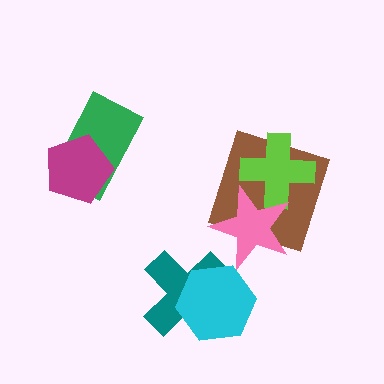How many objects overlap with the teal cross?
1 object overlaps with the teal cross.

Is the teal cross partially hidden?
Yes, it is partially covered by another shape.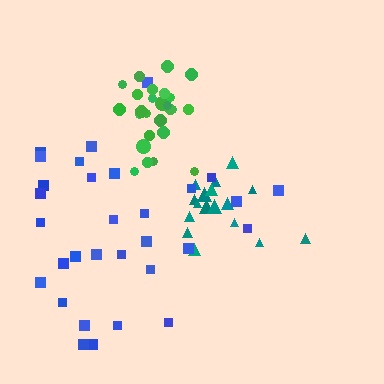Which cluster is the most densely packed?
Green.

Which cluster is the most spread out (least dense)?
Blue.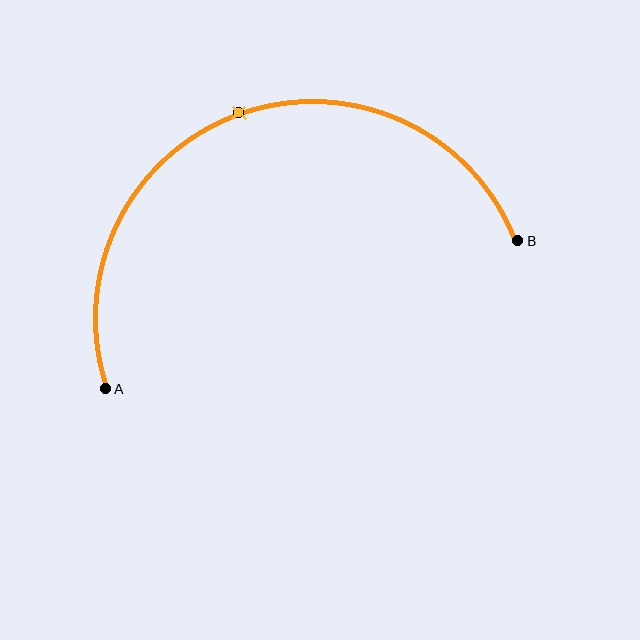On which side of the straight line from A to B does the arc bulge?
The arc bulges above the straight line connecting A and B.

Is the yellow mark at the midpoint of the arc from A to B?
Yes. The yellow mark lies on the arc at equal arc-length from both A and B — it is the arc midpoint.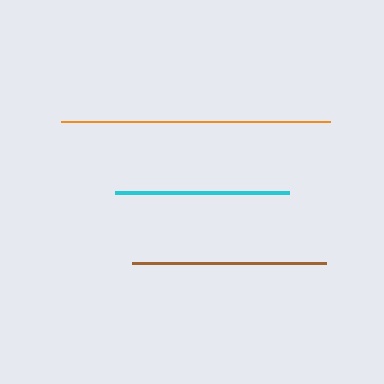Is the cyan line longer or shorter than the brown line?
The brown line is longer than the cyan line.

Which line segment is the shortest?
The cyan line is the shortest at approximately 175 pixels.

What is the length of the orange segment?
The orange segment is approximately 269 pixels long.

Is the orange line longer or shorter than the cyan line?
The orange line is longer than the cyan line.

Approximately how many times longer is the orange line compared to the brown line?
The orange line is approximately 1.4 times the length of the brown line.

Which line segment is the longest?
The orange line is the longest at approximately 269 pixels.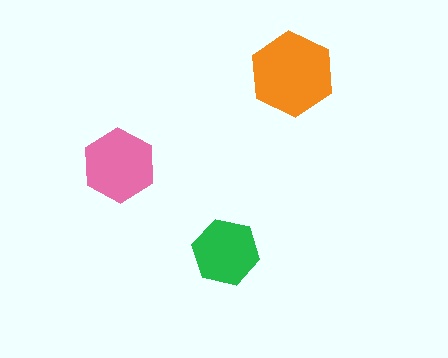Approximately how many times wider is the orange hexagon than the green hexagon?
About 1.5 times wider.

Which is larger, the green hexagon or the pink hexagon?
The pink one.